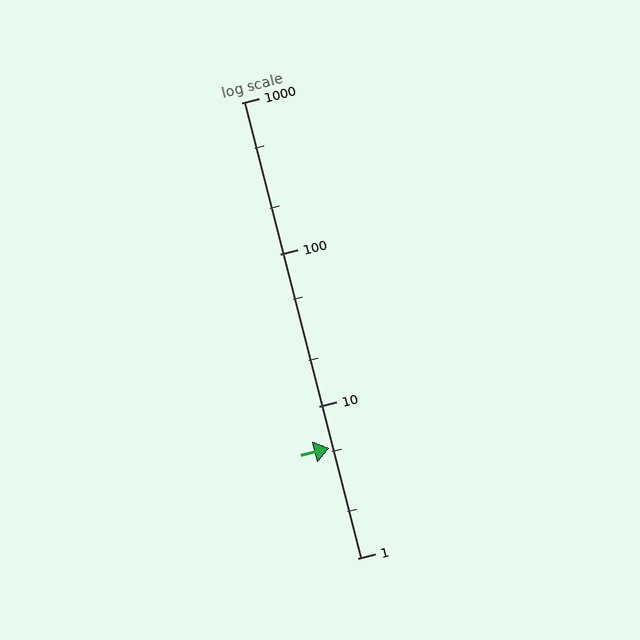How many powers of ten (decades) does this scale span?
The scale spans 3 decades, from 1 to 1000.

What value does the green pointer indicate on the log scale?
The pointer indicates approximately 5.3.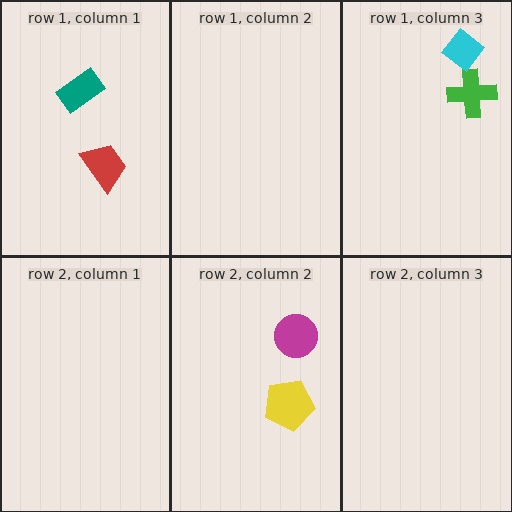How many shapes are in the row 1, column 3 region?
2.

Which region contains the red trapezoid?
The row 1, column 1 region.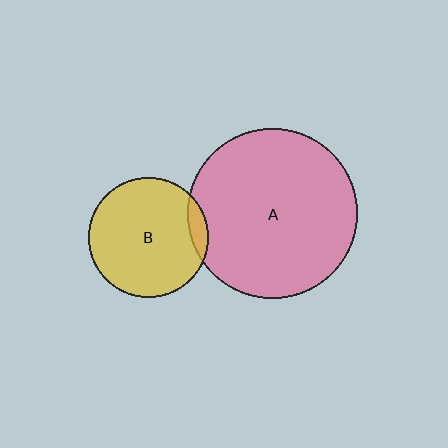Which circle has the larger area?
Circle A (pink).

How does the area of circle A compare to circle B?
Approximately 2.0 times.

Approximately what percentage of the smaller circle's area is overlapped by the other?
Approximately 10%.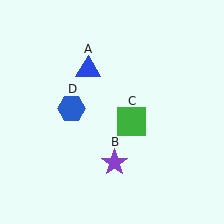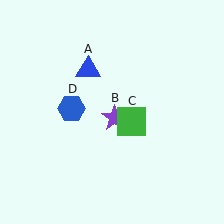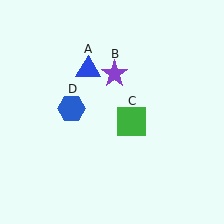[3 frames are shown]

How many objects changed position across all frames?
1 object changed position: purple star (object B).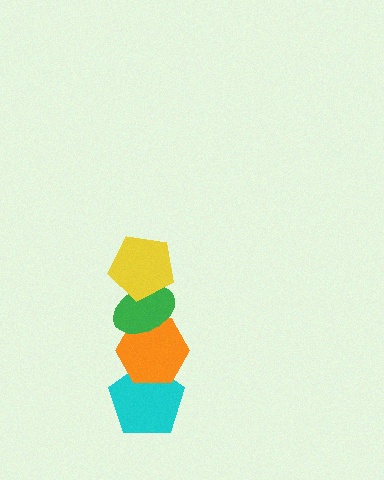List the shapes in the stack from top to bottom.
From top to bottom: the yellow pentagon, the green ellipse, the orange hexagon, the cyan pentagon.